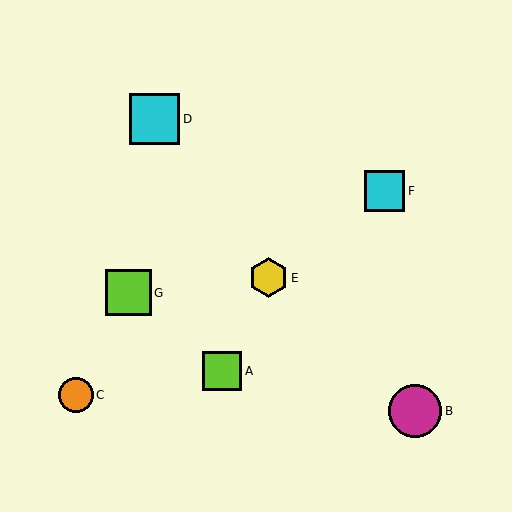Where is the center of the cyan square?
The center of the cyan square is at (155, 119).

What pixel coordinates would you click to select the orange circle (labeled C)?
Click at (76, 395) to select the orange circle C.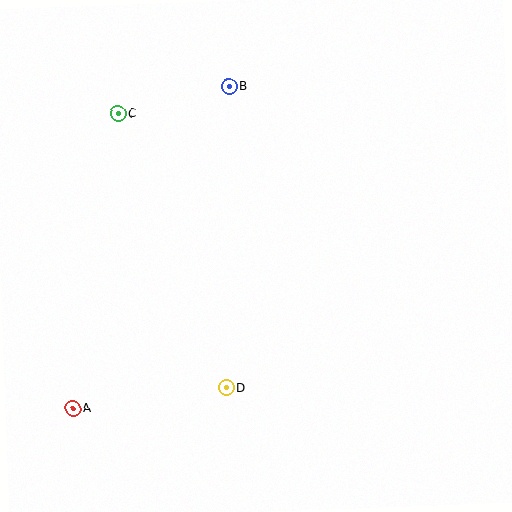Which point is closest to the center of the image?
Point D at (226, 388) is closest to the center.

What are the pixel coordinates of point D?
Point D is at (226, 388).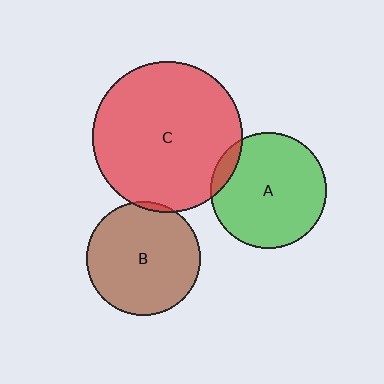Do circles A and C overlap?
Yes.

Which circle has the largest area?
Circle C (red).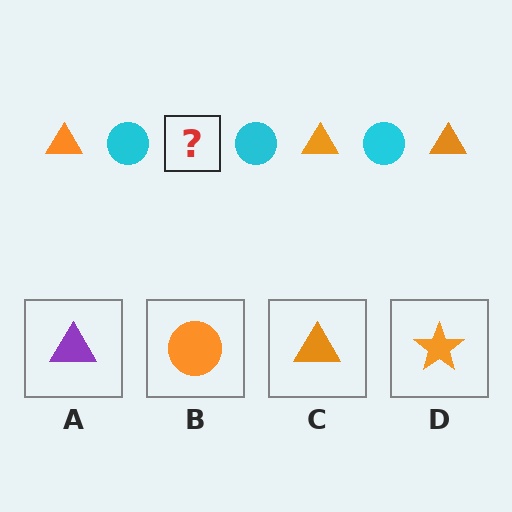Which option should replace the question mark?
Option C.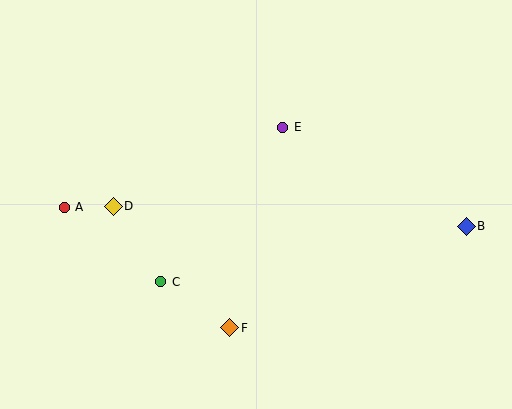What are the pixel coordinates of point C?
Point C is at (161, 282).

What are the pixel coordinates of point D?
Point D is at (113, 206).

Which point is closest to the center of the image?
Point E at (283, 127) is closest to the center.